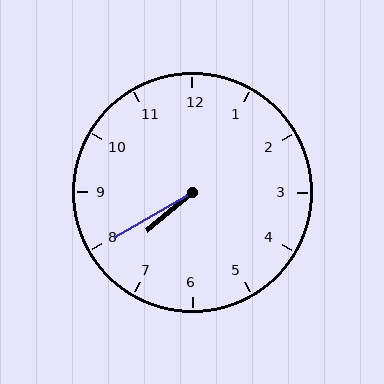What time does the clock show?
7:40.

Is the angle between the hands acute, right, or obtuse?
It is acute.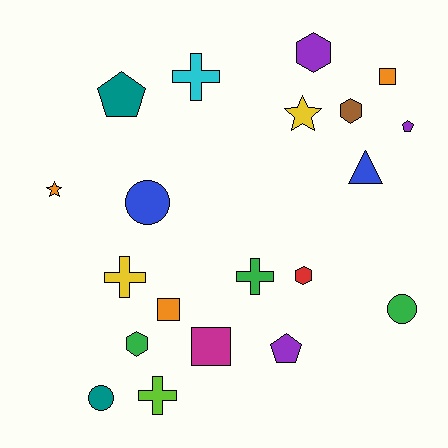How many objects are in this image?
There are 20 objects.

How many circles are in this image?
There are 3 circles.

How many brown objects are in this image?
There is 1 brown object.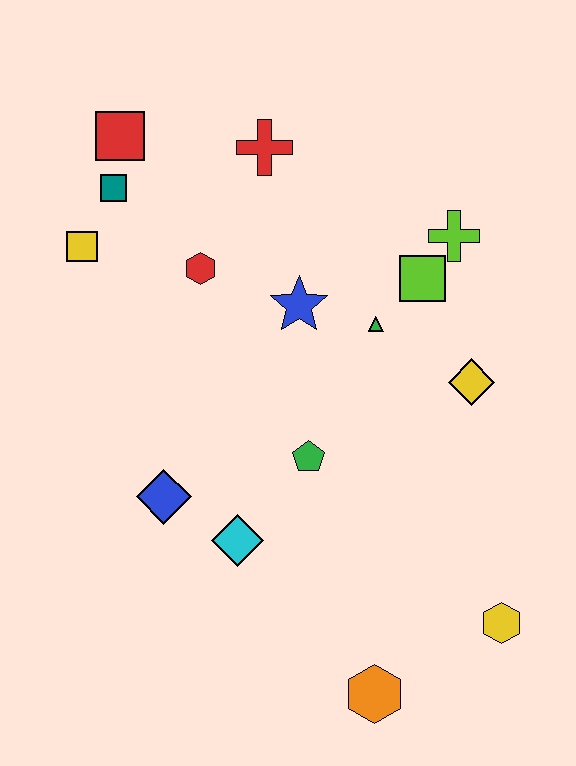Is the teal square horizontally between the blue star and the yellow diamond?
No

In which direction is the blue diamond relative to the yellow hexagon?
The blue diamond is to the left of the yellow hexagon.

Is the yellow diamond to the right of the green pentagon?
Yes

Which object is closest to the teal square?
The red square is closest to the teal square.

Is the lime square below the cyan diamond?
No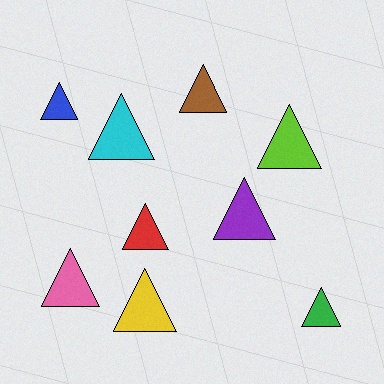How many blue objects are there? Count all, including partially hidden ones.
There is 1 blue object.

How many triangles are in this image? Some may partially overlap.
There are 9 triangles.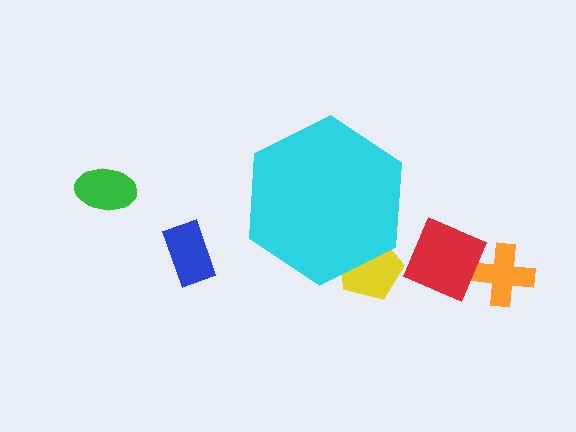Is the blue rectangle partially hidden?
No, the blue rectangle is fully visible.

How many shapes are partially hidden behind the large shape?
1 shape is partially hidden.